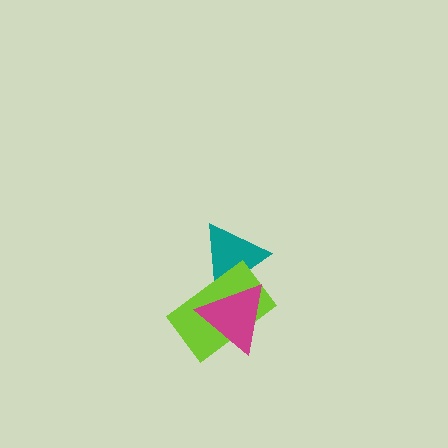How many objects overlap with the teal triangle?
2 objects overlap with the teal triangle.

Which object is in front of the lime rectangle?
The magenta triangle is in front of the lime rectangle.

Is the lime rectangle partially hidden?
Yes, it is partially covered by another shape.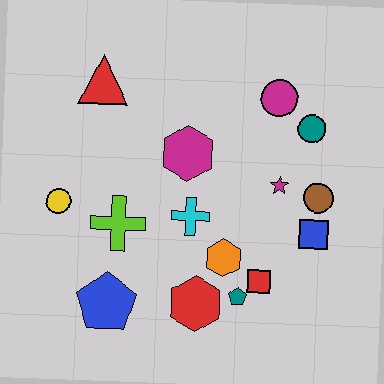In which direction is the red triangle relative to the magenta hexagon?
The red triangle is to the left of the magenta hexagon.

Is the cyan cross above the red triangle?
No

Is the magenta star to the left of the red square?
No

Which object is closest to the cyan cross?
The orange hexagon is closest to the cyan cross.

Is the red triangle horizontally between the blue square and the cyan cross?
No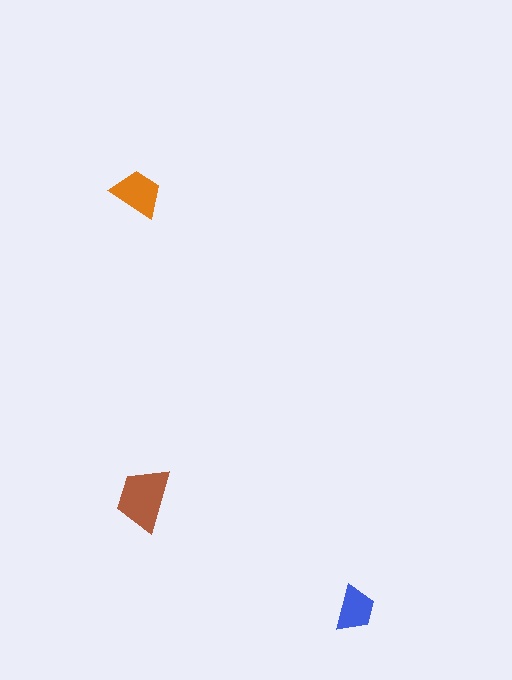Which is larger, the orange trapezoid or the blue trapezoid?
The orange one.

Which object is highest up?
The orange trapezoid is topmost.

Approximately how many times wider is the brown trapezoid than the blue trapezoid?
About 1.5 times wider.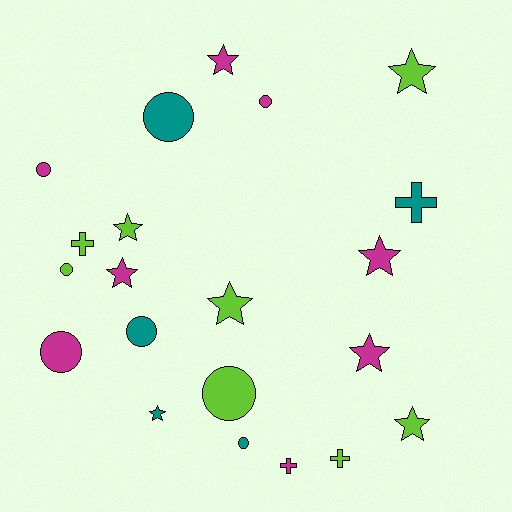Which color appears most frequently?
Lime, with 8 objects.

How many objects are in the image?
There are 21 objects.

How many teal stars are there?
There is 1 teal star.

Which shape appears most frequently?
Star, with 9 objects.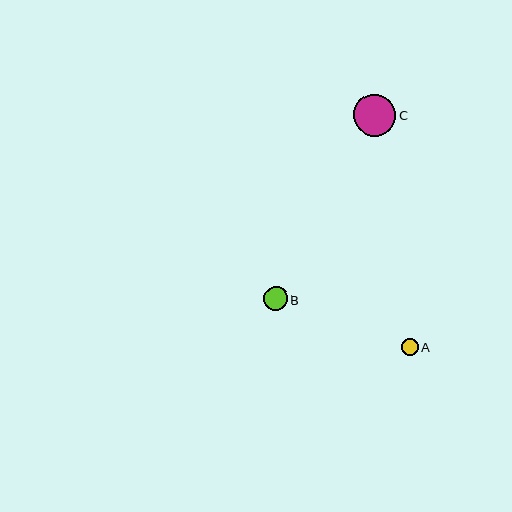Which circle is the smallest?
Circle A is the smallest with a size of approximately 16 pixels.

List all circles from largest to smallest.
From largest to smallest: C, B, A.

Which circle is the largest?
Circle C is the largest with a size of approximately 42 pixels.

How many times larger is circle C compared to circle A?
Circle C is approximately 2.6 times the size of circle A.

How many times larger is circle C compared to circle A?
Circle C is approximately 2.6 times the size of circle A.